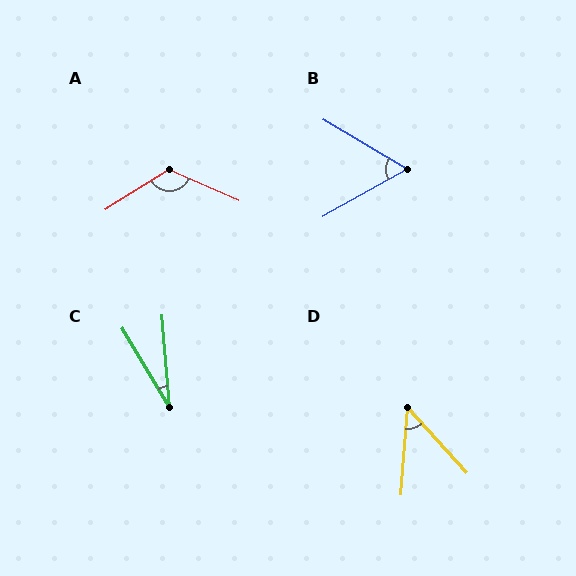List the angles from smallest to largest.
C (26°), D (46°), B (60°), A (124°).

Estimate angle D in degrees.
Approximately 46 degrees.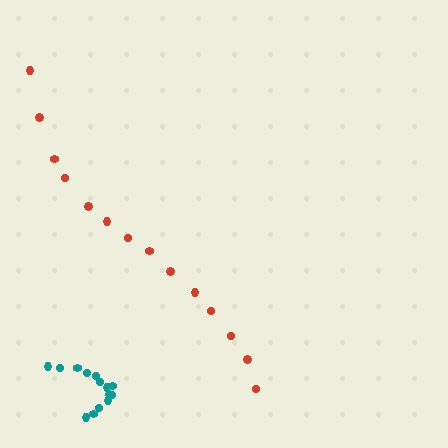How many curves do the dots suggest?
There are 2 distinct paths.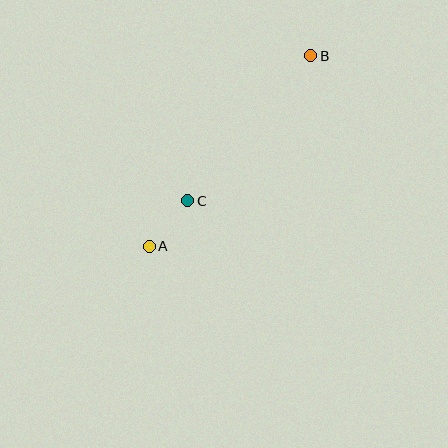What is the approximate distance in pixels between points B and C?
The distance between B and C is approximately 190 pixels.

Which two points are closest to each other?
Points A and C are closest to each other.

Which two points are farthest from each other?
Points A and B are farthest from each other.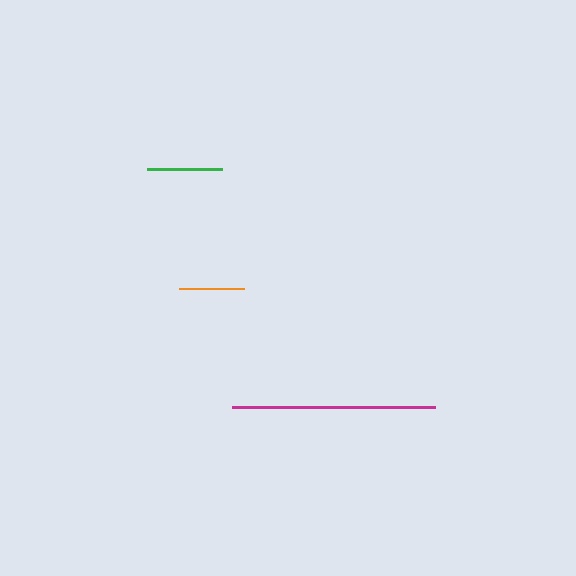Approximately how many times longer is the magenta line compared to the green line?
The magenta line is approximately 2.7 times the length of the green line.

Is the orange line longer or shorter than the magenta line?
The magenta line is longer than the orange line.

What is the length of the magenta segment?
The magenta segment is approximately 203 pixels long.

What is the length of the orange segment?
The orange segment is approximately 65 pixels long.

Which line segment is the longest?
The magenta line is the longest at approximately 203 pixels.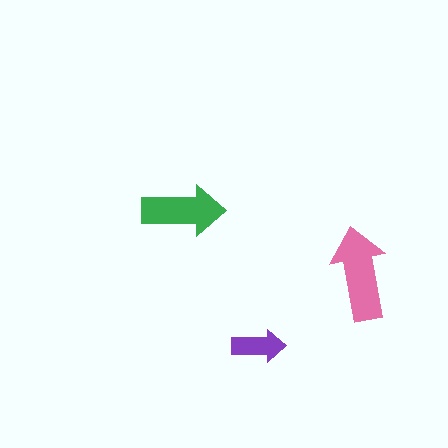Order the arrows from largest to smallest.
the pink one, the green one, the purple one.